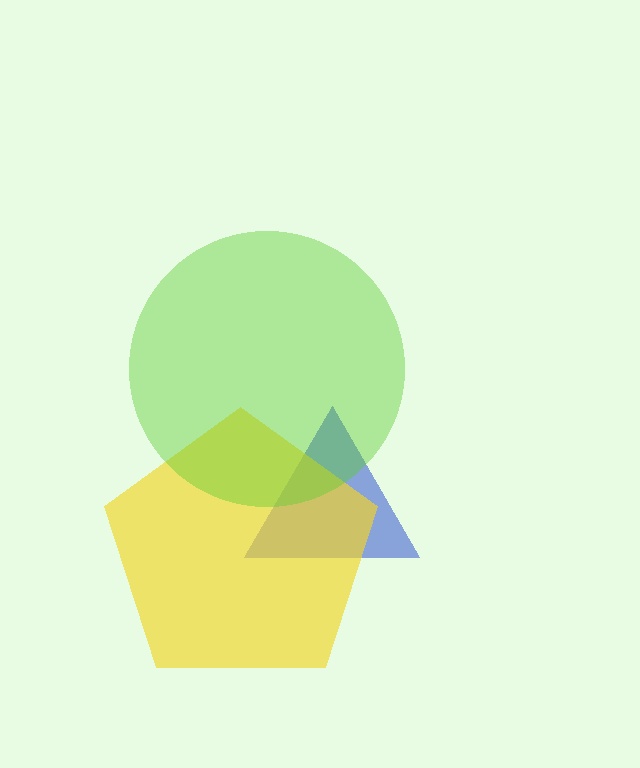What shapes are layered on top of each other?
The layered shapes are: a blue triangle, a yellow pentagon, a lime circle.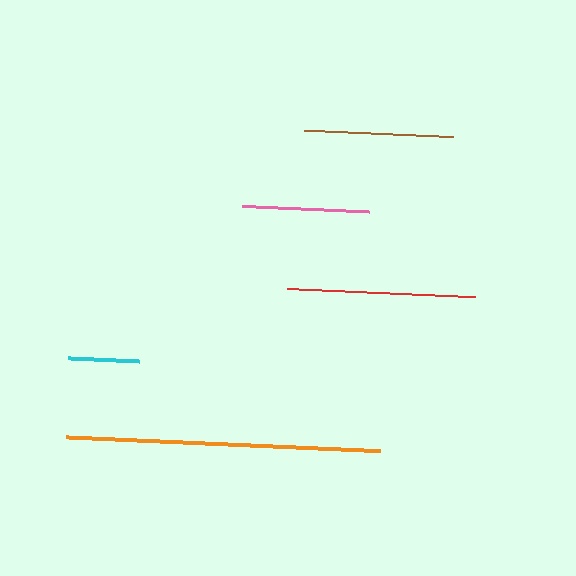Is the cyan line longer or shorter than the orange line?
The orange line is longer than the cyan line.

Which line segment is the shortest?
The cyan line is the shortest at approximately 71 pixels.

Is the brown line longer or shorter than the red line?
The red line is longer than the brown line.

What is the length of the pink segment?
The pink segment is approximately 129 pixels long.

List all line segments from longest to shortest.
From longest to shortest: orange, red, brown, pink, cyan.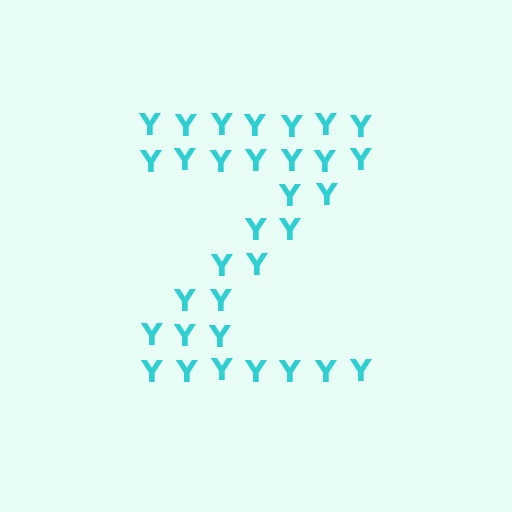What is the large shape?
The large shape is the letter Z.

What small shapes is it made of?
It is made of small letter Y's.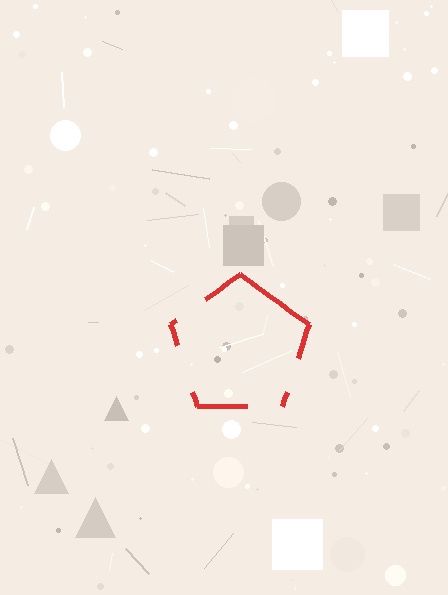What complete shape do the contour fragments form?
The contour fragments form a pentagon.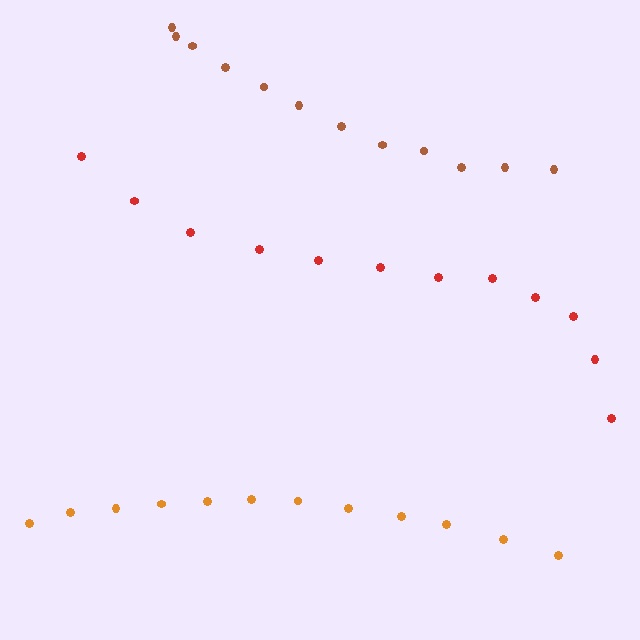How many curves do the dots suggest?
There are 3 distinct paths.